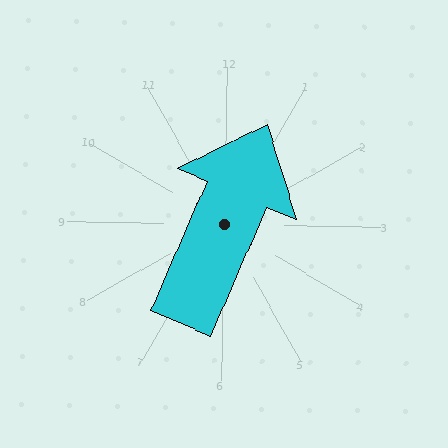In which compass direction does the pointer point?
North.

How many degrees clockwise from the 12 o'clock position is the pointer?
Approximately 22 degrees.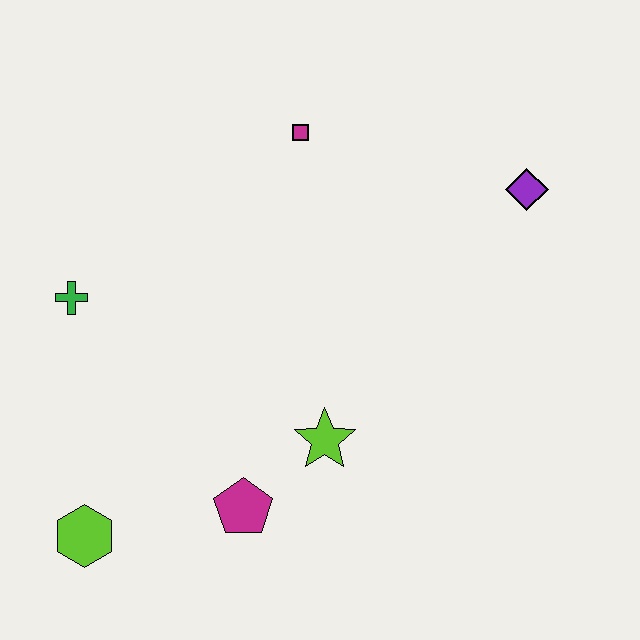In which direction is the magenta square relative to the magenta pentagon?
The magenta square is above the magenta pentagon.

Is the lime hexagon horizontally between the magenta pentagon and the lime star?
No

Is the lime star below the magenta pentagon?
No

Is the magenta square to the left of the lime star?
Yes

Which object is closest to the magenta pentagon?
The lime star is closest to the magenta pentagon.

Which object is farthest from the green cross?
The purple diamond is farthest from the green cross.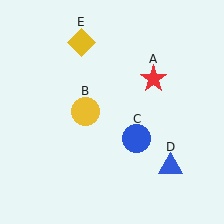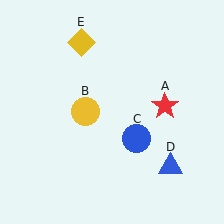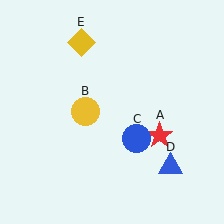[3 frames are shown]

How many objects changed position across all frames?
1 object changed position: red star (object A).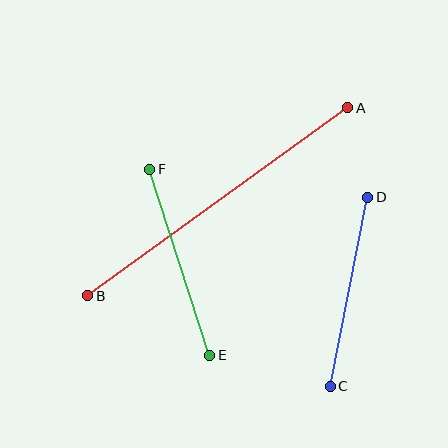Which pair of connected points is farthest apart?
Points A and B are farthest apart.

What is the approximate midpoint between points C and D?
The midpoint is at approximately (349, 292) pixels.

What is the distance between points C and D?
The distance is approximately 193 pixels.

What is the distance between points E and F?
The distance is approximately 196 pixels.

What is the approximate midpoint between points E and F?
The midpoint is at approximately (180, 262) pixels.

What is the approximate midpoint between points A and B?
The midpoint is at approximately (218, 202) pixels.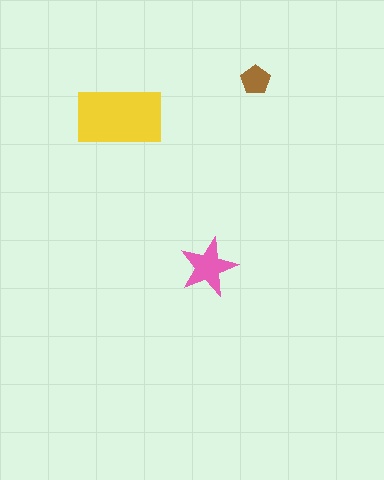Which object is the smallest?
The brown pentagon.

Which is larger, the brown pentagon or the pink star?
The pink star.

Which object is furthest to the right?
The brown pentagon is rightmost.